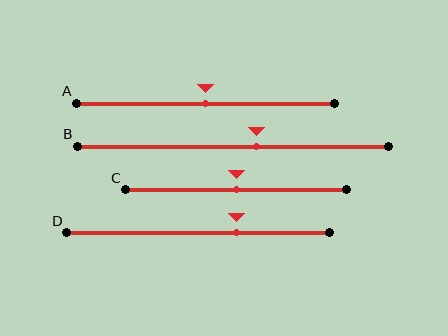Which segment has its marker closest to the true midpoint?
Segment A has its marker closest to the true midpoint.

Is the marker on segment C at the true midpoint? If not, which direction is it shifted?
Yes, the marker on segment C is at the true midpoint.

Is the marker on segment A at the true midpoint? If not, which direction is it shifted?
Yes, the marker on segment A is at the true midpoint.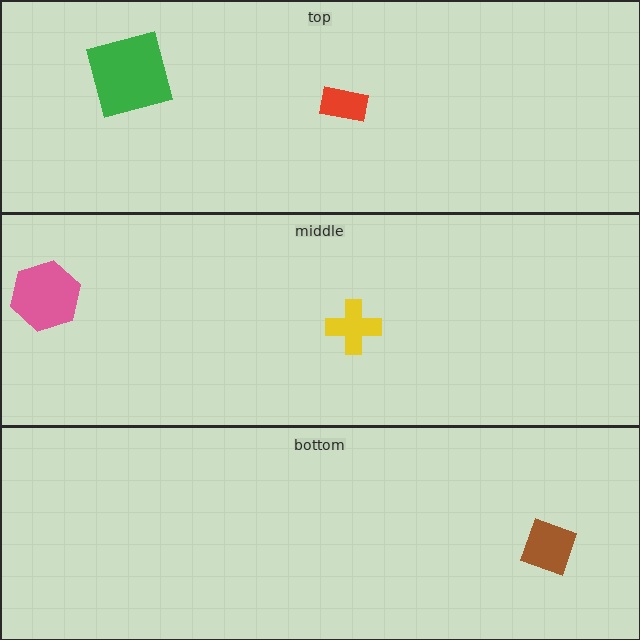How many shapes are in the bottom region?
1.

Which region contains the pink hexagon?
The middle region.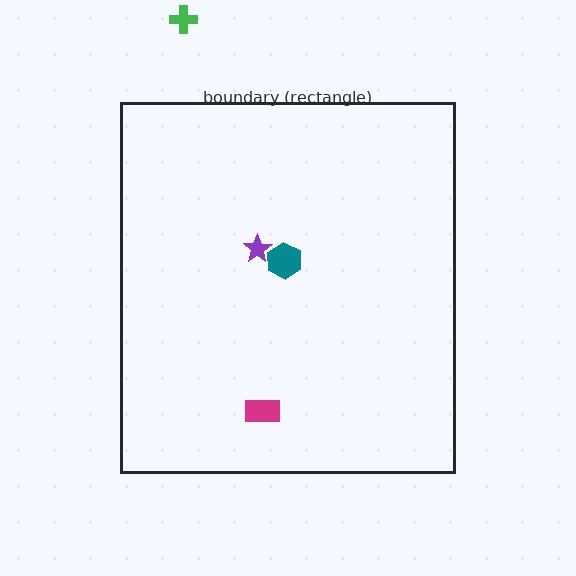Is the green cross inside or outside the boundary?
Outside.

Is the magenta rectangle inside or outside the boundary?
Inside.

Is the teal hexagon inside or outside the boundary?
Inside.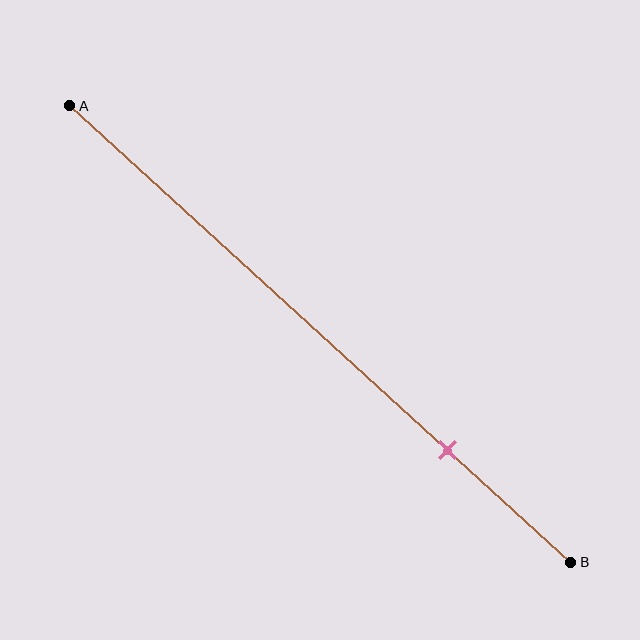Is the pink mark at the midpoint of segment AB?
No, the mark is at about 75% from A, not at the 50% midpoint.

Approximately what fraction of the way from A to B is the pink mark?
The pink mark is approximately 75% of the way from A to B.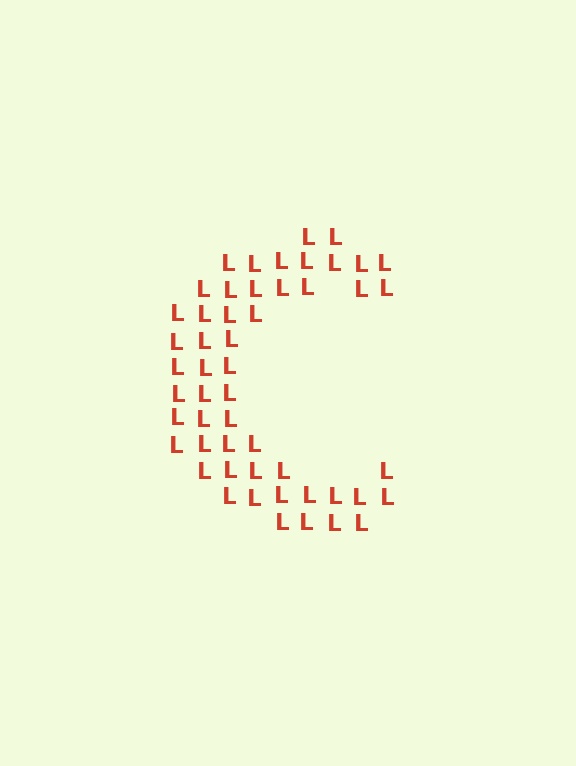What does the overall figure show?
The overall figure shows the letter C.